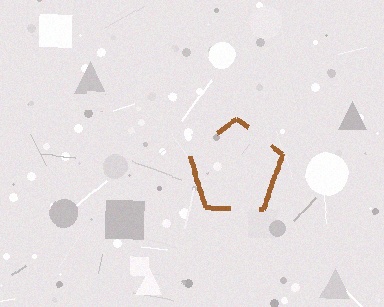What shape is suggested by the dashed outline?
The dashed outline suggests a pentagon.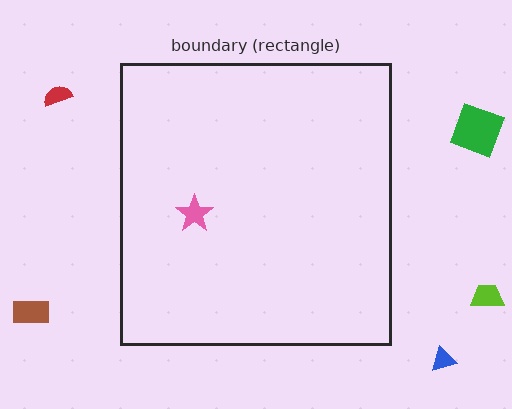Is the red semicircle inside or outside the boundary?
Outside.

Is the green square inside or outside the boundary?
Outside.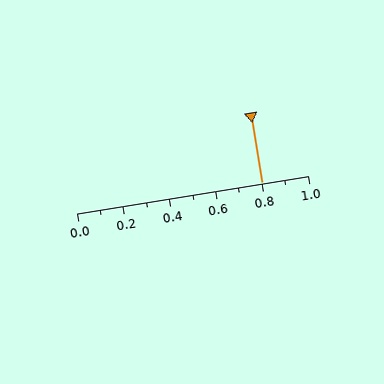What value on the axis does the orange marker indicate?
The marker indicates approximately 0.8.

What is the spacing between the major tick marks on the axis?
The major ticks are spaced 0.2 apart.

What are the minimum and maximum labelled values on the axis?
The axis runs from 0.0 to 1.0.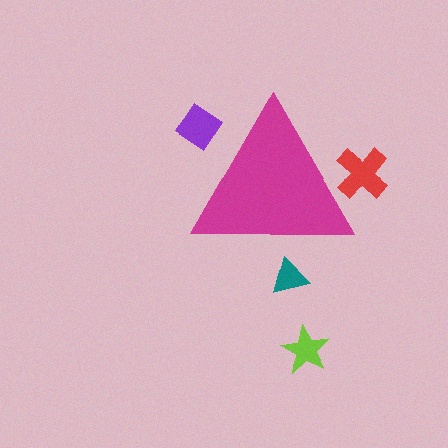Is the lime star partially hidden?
No, the lime star is fully visible.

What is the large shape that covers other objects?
A magenta triangle.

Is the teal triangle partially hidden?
Yes, the teal triangle is partially hidden behind the magenta triangle.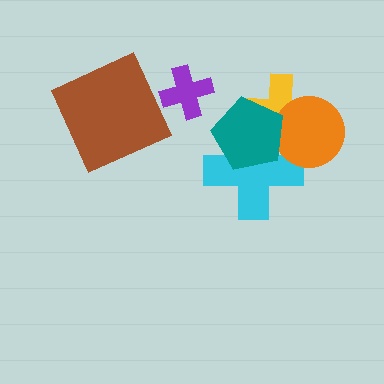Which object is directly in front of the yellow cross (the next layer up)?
The cyan cross is directly in front of the yellow cross.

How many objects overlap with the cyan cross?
3 objects overlap with the cyan cross.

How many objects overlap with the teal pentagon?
3 objects overlap with the teal pentagon.